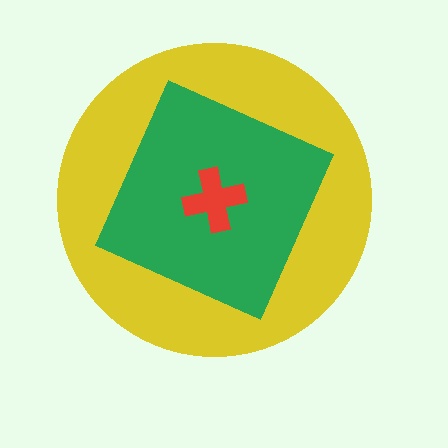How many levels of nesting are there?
3.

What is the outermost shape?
The yellow circle.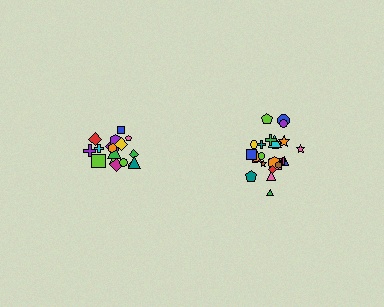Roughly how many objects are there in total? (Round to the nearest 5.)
Roughly 45 objects in total.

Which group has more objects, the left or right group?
The right group.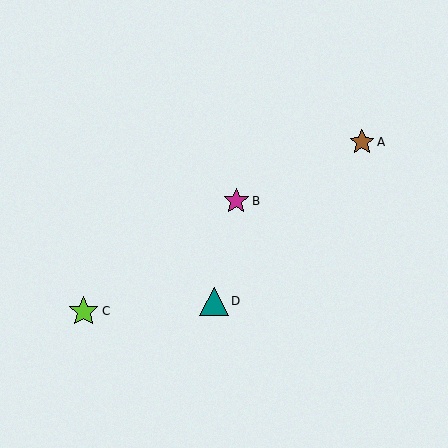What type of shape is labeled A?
Shape A is a brown star.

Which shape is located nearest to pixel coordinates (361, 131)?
The brown star (labeled A) at (362, 142) is nearest to that location.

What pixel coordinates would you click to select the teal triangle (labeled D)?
Click at (214, 301) to select the teal triangle D.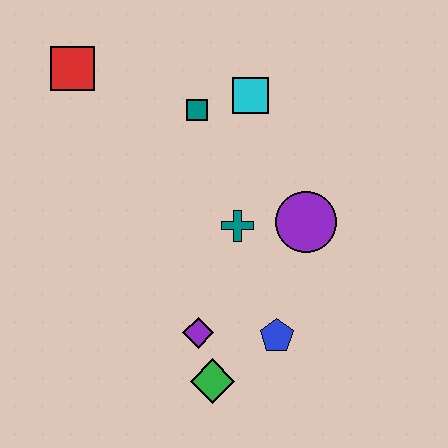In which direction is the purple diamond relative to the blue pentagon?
The purple diamond is to the left of the blue pentagon.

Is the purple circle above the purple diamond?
Yes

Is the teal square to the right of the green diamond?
No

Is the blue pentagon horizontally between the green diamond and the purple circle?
Yes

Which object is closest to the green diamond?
The purple diamond is closest to the green diamond.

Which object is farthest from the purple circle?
The red square is farthest from the purple circle.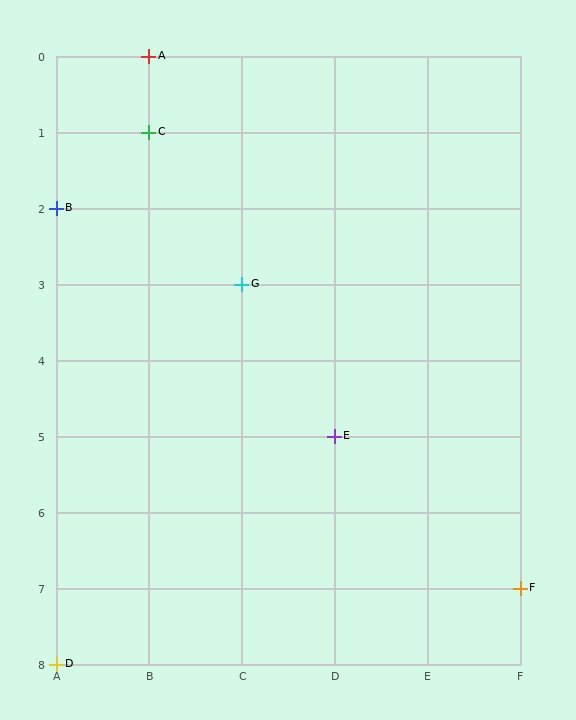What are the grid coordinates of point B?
Point B is at grid coordinates (A, 2).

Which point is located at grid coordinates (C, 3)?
Point G is at (C, 3).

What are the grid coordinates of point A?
Point A is at grid coordinates (B, 0).